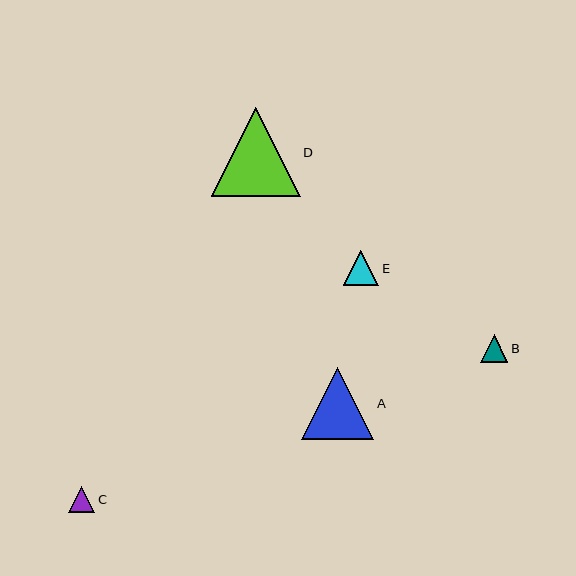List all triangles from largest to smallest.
From largest to smallest: D, A, E, B, C.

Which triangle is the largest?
Triangle D is the largest with a size of approximately 89 pixels.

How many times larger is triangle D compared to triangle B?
Triangle D is approximately 3.3 times the size of triangle B.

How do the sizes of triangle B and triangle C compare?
Triangle B and triangle C are approximately the same size.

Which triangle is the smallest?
Triangle C is the smallest with a size of approximately 26 pixels.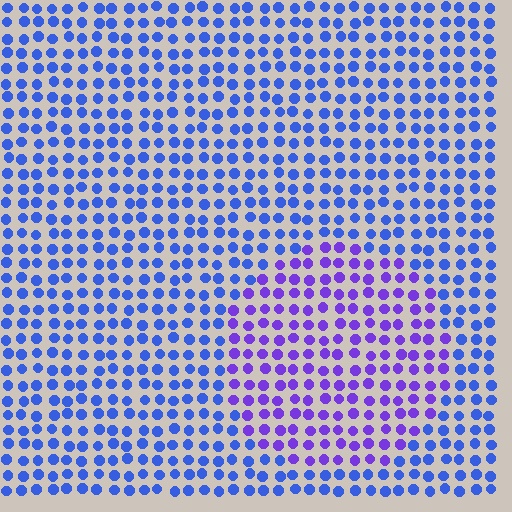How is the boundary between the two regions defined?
The boundary is defined purely by a slight shift in hue (about 37 degrees). Spacing, size, and orientation are identical on both sides.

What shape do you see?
I see a circle.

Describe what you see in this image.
The image is filled with small blue elements in a uniform arrangement. A circle-shaped region is visible where the elements are tinted to a slightly different hue, forming a subtle color boundary.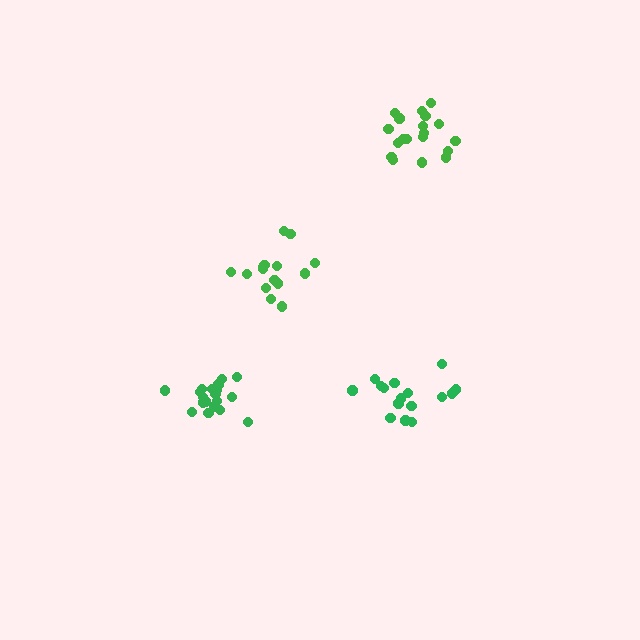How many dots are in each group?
Group 1: 15 dots, Group 2: 19 dots, Group 3: 16 dots, Group 4: 19 dots (69 total).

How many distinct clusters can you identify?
There are 4 distinct clusters.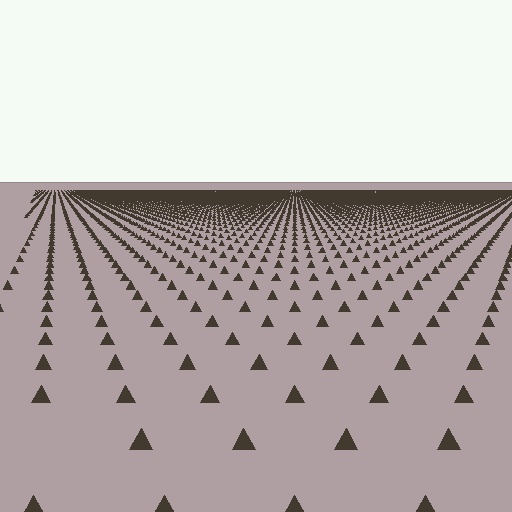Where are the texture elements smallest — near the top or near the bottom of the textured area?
Near the top.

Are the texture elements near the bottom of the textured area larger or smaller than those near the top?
Larger. Near the bottom, elements are closer to the viewer and appear at a bigger on-screen size.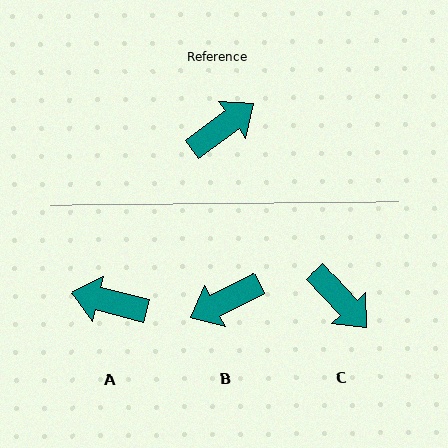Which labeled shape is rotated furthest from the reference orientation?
B, about 170 degrees away.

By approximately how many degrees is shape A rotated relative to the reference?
Approximately 129 degrees counter-clockwise.